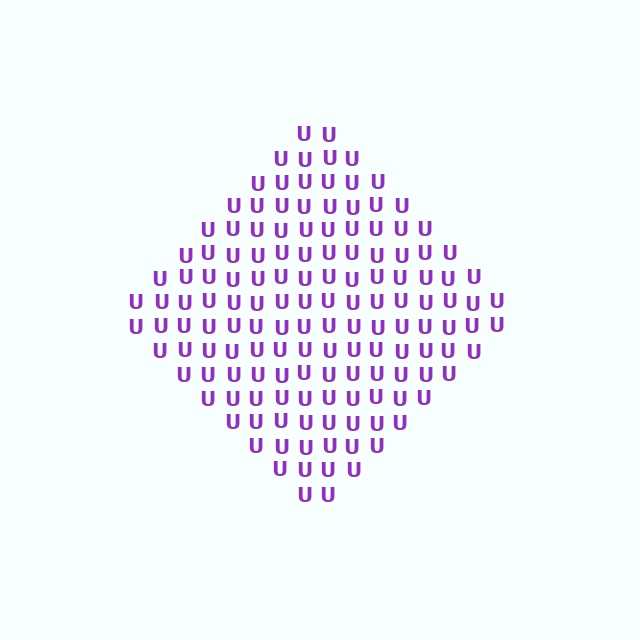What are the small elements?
The small elements are letter U's.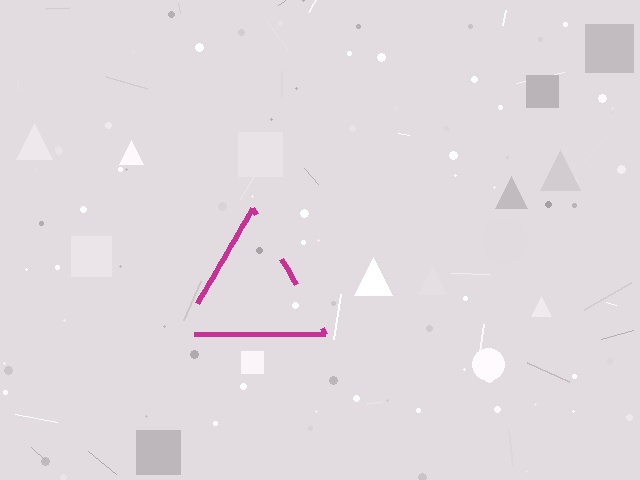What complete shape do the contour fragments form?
The contour fragments form a triangle.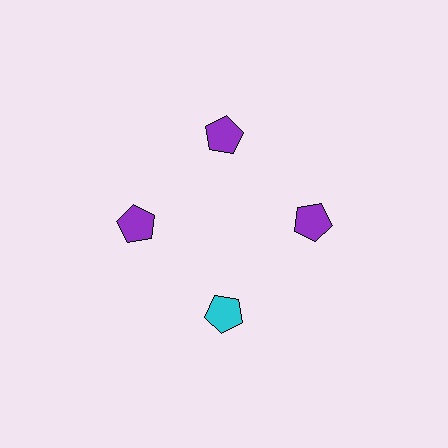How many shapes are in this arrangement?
There are 4 shapes arranged in a ring pattern.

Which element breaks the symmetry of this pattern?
The cyan pentagon at roughly the 6 o'clock position breaks the symmetry. All other shapes are purple pentagons.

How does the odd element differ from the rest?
It has a different color: cyan instead of purple.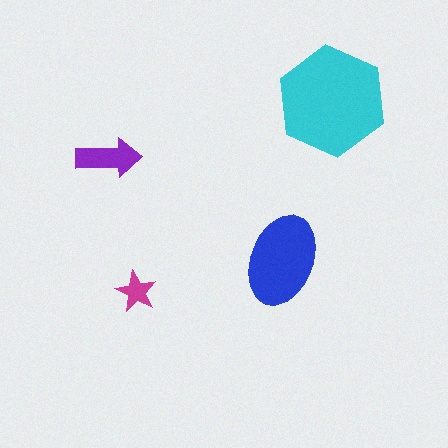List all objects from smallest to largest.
The magenta star, the purple arrow, the blue ellipse, the cyan hexagon.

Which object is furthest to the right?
The cyan hexagon is rightmost.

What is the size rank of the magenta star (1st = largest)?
4th.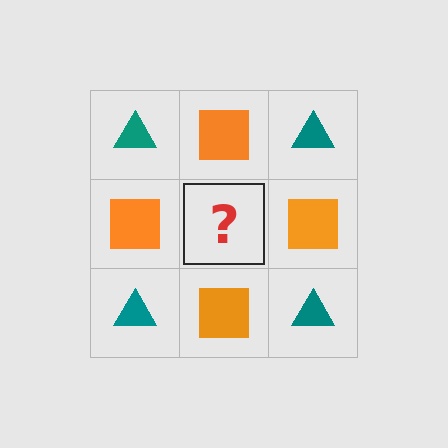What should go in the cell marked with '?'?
The missing cell should contain a teal triangle.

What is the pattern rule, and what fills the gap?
The rule is that it alternates teal triangle and orange square in a checkerboard pattern. The gap should be filled with a teal triangle.